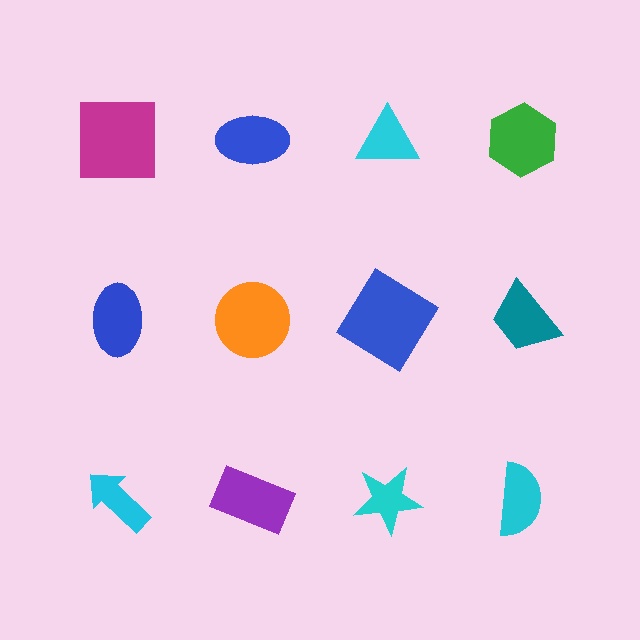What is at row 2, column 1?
A blue ellipse.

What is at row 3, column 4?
A cyan semicircle.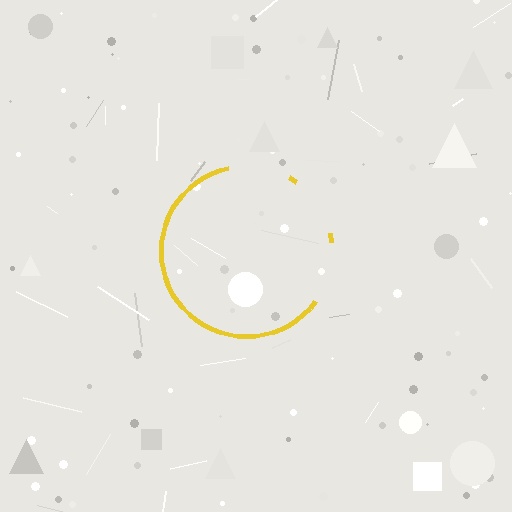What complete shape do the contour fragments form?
The contour fragments form a circle.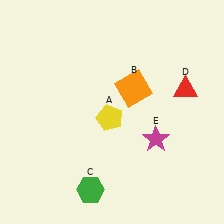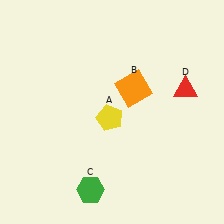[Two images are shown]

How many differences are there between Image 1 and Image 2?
There is 1 difference between the two images.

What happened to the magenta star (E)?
The magenta star (E) was removed in Image 2. It was in the bottom-right area of Image 1.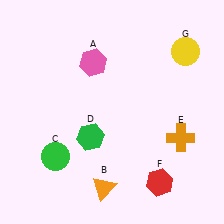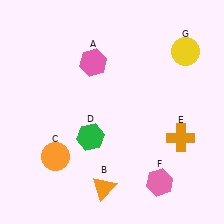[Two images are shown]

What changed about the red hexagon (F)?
In Image 1, F is red. In Image 2, it changed to pink.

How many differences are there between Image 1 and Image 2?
There are 2 differences between the two images.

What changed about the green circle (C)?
In Image 1, C is green. In Image 2, it changed to orange.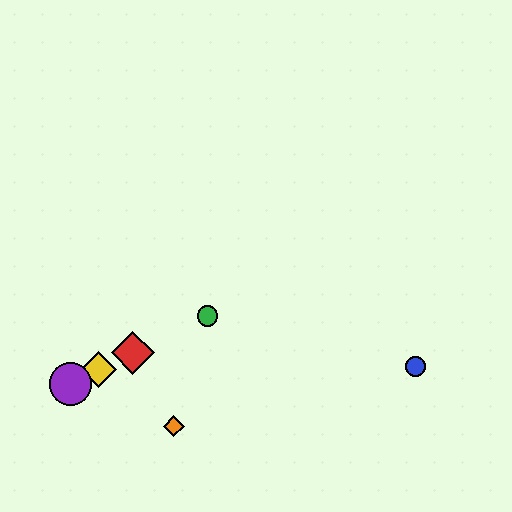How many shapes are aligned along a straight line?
4 shapes (the red diamond, the green circle, the yellow diamond, the purple circle) are aligned along a straight line.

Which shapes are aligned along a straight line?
The red diamond, the green circle, the yellow diamond, the purple circle are aligned along a straight line.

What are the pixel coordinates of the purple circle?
The purple circle is at (70, 384).